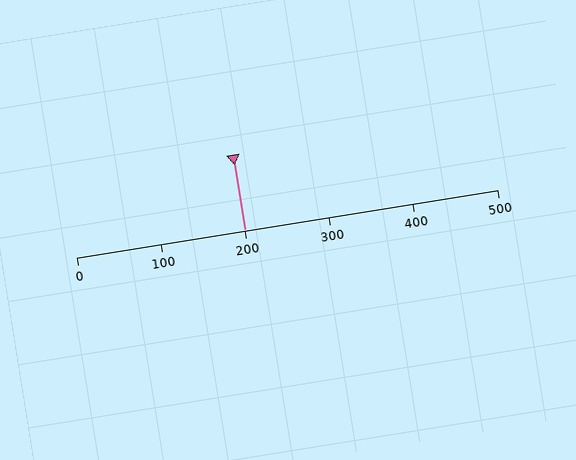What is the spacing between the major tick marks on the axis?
The major ticks are spaced 100 apart.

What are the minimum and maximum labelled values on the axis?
The axis runs from 0 to 500.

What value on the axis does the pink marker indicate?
The marker indicates approximately 200.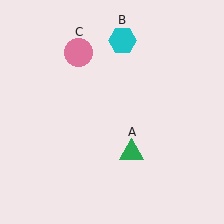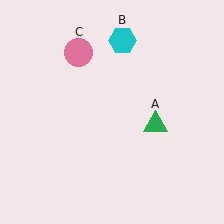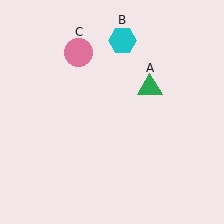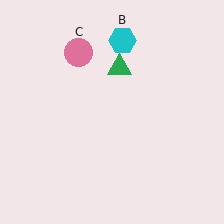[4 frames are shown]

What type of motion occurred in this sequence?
The green triangle (object A) rotated counterclockwise around the center of the scene.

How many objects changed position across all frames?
1 object changed position: green triangle (object A).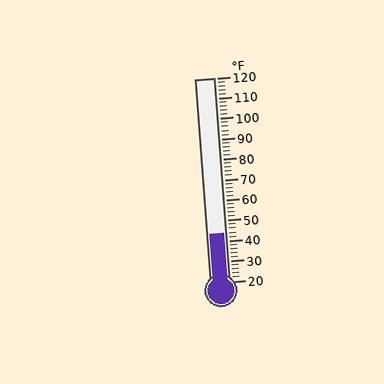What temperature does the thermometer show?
The thermometer shows approximately 44°F.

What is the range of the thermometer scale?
The thermometer scale ranges from 20°F to 120°F.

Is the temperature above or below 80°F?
The temperature is below 80°F.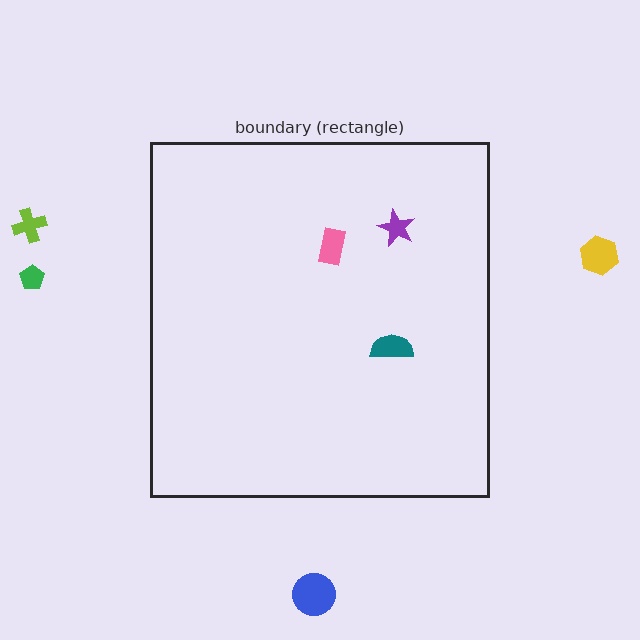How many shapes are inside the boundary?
3 inside, 4 outside.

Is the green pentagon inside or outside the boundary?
Outside.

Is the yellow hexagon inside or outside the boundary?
Outside.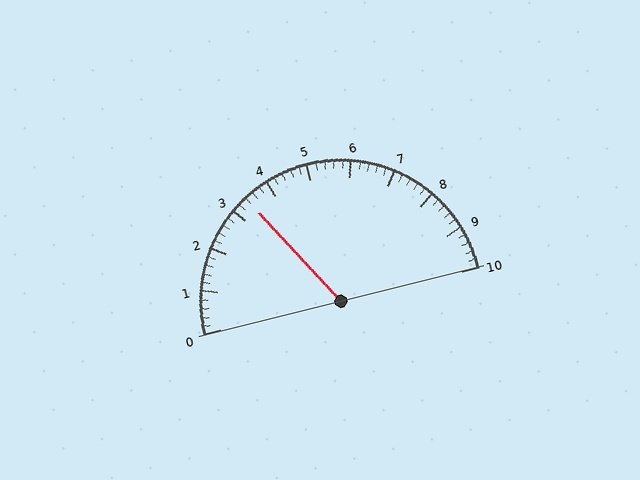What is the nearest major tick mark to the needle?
The nearest major tick mark is 3.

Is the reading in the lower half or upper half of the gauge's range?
The reading is in the lower half of the range (0 to 10).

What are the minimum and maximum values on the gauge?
The gauge ranges from 0 to 10.